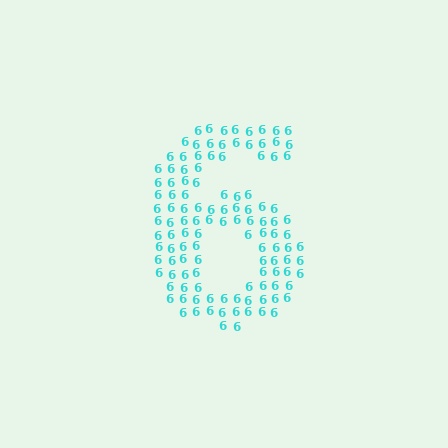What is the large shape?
The large shape is the digit 6.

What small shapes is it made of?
It is made of small digit 6's.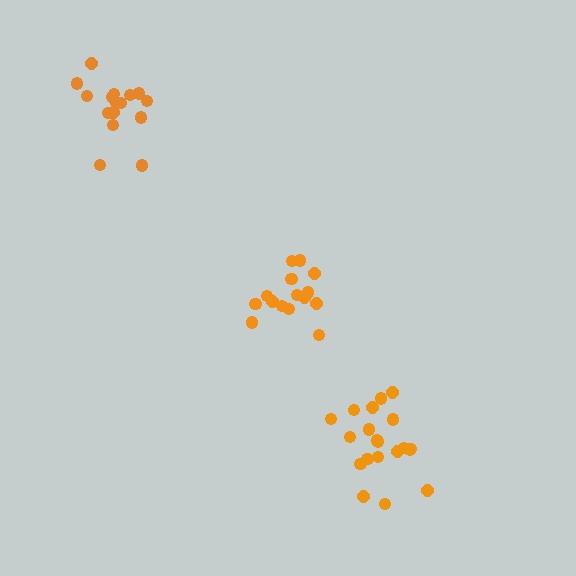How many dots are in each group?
Group 1: 20 dots, Group 2: 15 dots, Group 3: 16 dots (51 total).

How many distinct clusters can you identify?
There are 3 distinct clusters.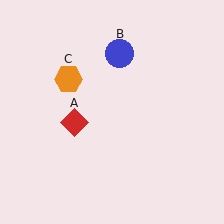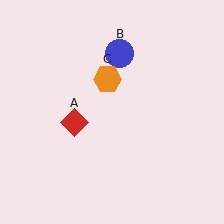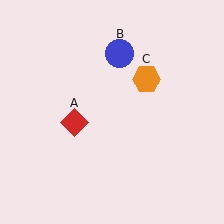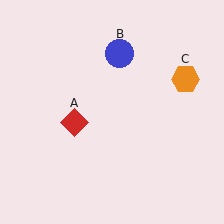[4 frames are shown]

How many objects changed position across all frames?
1 object changed position: orange hexagon (object C).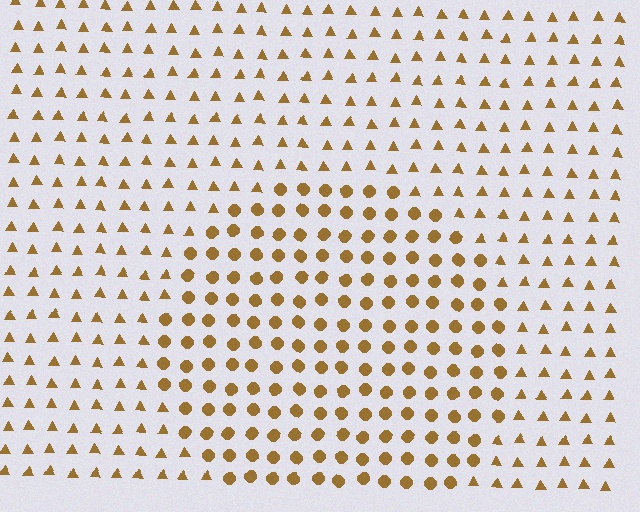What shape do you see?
I see a circle.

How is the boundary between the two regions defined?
The boundary is defined by a change in element shape: circles inside vs. triangles outside. All elements share the same color and spacing.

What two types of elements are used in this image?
The image uses circles inside the circle region and triangles outside it.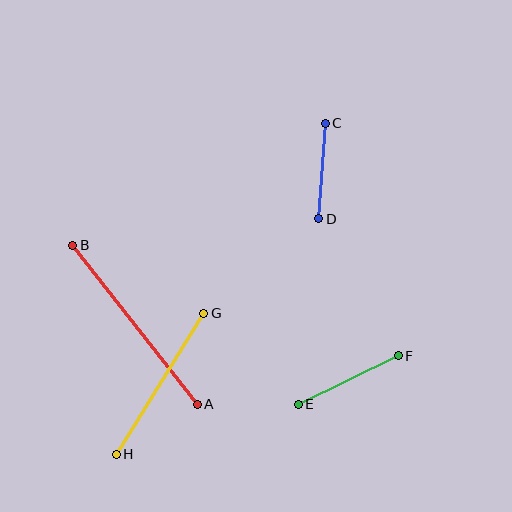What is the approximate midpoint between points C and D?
The midpoint is at approximately (322, 171) pixels.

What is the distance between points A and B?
The distance is approximately 202 pixels.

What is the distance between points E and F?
The distance is approximately 111 pixels.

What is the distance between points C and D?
The distance is approximately 96 pixels.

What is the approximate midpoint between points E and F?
The midpoint is at approximately (348, 380) pixels.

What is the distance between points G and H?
The distance is approximately 166 pixels.